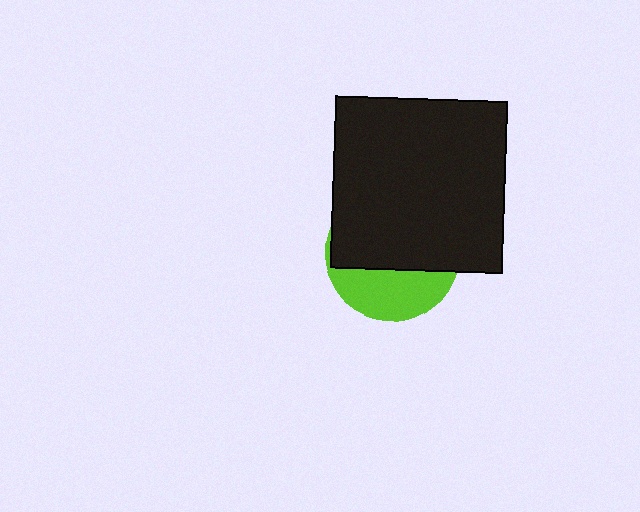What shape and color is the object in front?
The object in front is a black square.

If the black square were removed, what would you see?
You would see the complete lime circle.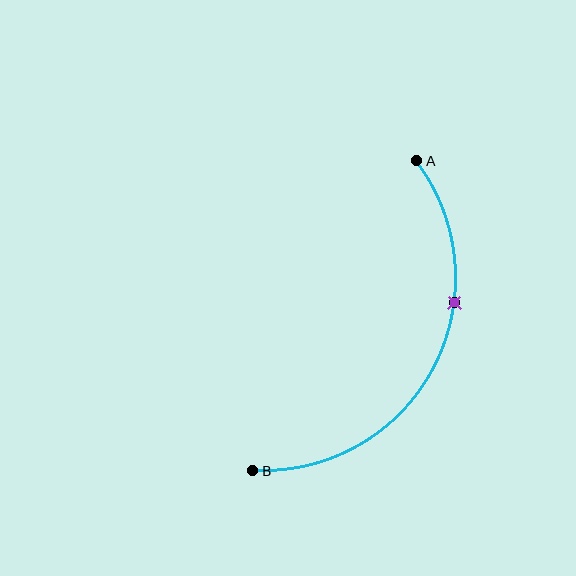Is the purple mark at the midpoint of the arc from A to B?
No. The purple mark lies on the arc but is closer to endpoint A. The arc midpoint would be at the point on the curve equidistant along the arc from both A and B.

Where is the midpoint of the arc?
The arc midpoint is the point on the curve farthest from the straight line joining A and B. It sits to the right of that line.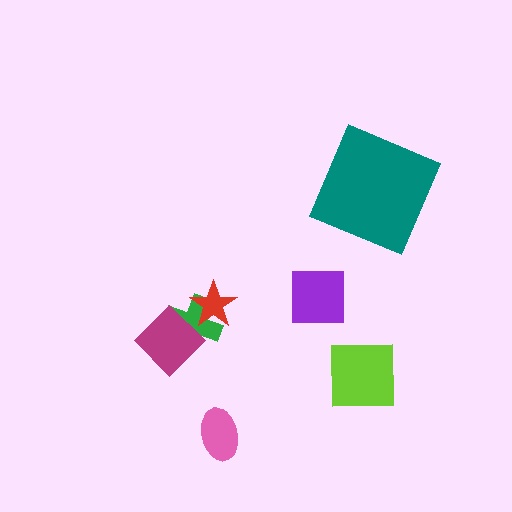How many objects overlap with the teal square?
0 objects overlap with the teal square.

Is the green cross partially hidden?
Yes, it is partially covered by another shape.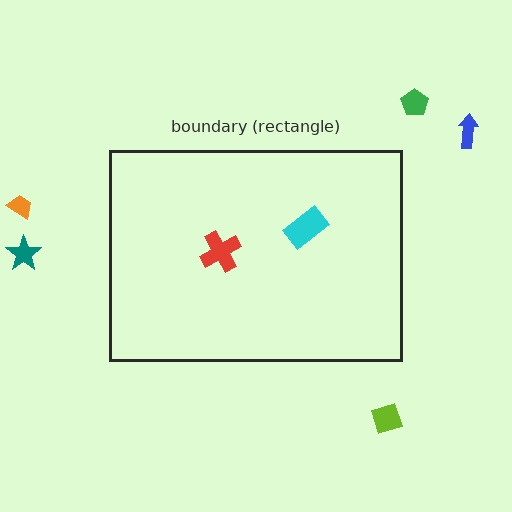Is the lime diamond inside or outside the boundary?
Outside.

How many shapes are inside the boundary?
2 inside, 5 outside.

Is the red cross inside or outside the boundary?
Inside.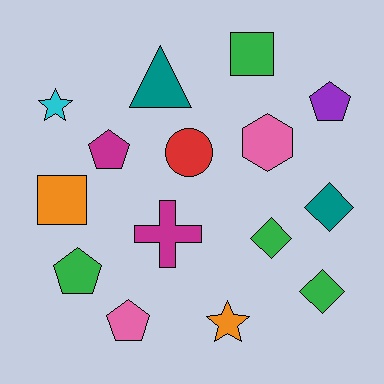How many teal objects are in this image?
There are 2 teal objects.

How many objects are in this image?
There are 15 objects.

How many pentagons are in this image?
There are 4 pentagons.